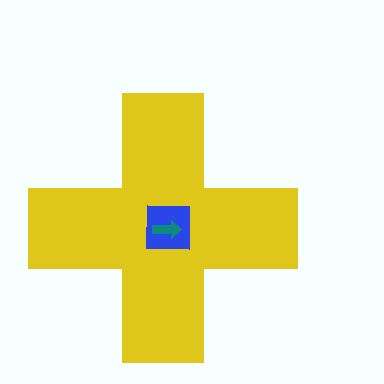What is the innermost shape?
The teal arrow.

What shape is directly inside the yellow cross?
The blue square.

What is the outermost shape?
The yellow cross.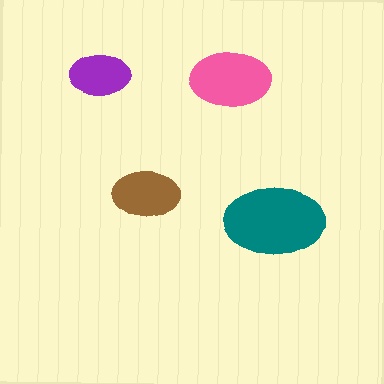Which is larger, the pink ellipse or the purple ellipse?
The pink one.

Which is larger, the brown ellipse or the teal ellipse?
The teal one.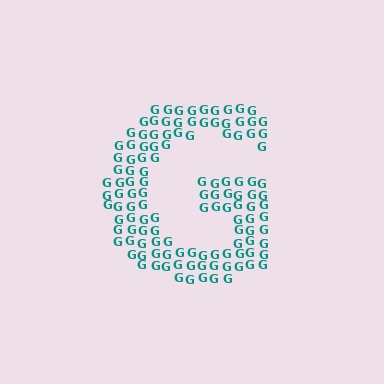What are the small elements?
The small elements are letter G's.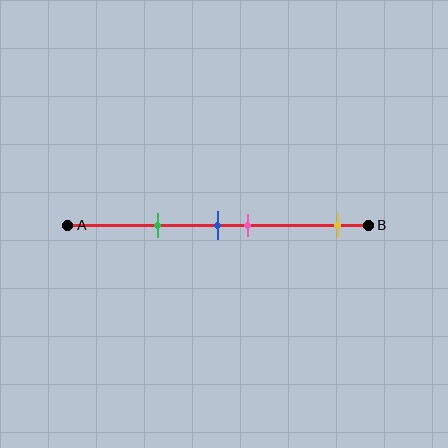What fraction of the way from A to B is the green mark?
The green mark is approximately 30% (0.3) of the way from A to B.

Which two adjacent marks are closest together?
The blue and pink marks are the closest adjacent pair.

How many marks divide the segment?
There are 4 marks dividing the segment.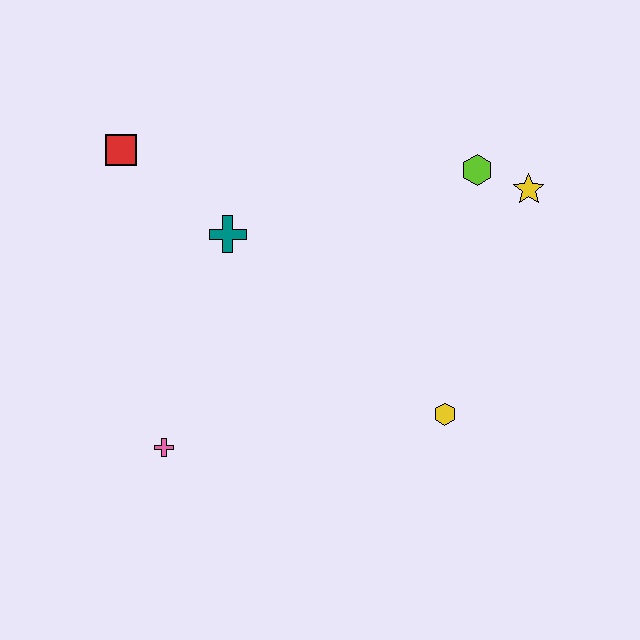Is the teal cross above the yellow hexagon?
Yes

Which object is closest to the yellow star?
The lime hexagon is closest to the yellow star.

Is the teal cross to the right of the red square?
Yes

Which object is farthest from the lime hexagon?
The pink cross is farthest from the lime hexagon.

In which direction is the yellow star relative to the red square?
The yellow star is to the right of the red square.